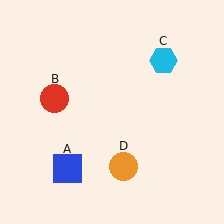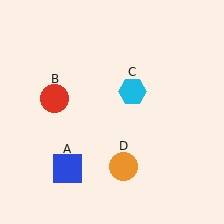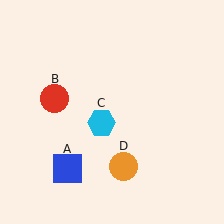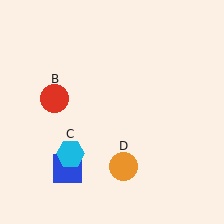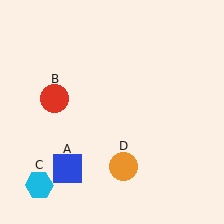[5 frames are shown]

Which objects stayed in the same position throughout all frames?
Blue square (object A) and red circle (object B) and orange circle (object D) remained stationary.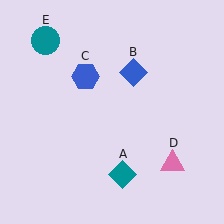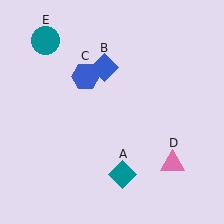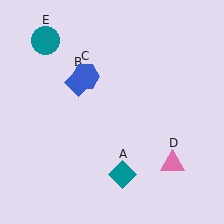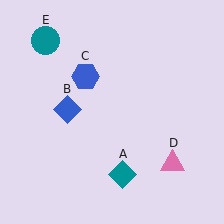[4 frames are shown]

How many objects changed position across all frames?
1 object changed position: blue diamond (object B).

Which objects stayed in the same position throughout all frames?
Teal diamond (object A) and blue hexagon (object C) and pink triangle (object D) and teal circle (object E) remained stationary.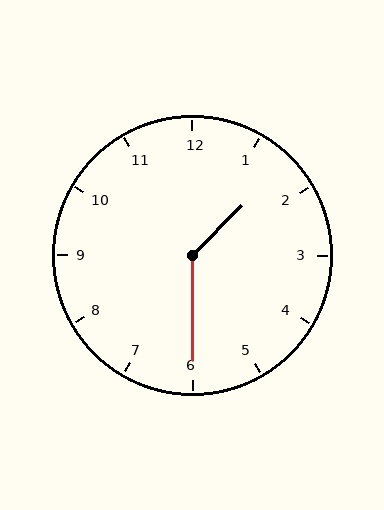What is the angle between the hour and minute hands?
Approximately 135 degrees.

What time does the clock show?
1:30.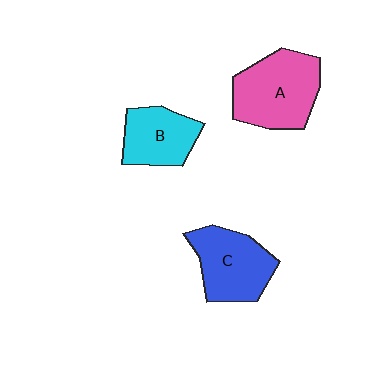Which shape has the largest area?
Shape A (pink).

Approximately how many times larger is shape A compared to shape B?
Approximately 1.5 times.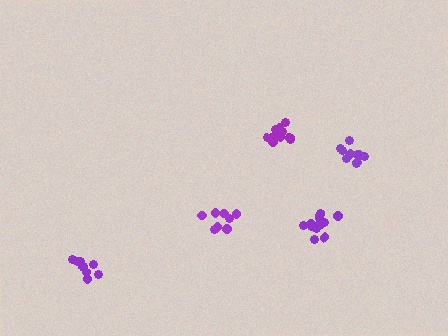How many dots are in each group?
Group 1: 8 dots, Group 2: 10 dots, Group 3: 12 dots, Group 4: 9 dots, Group 5: 11 dots (50 total).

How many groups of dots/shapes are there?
There are 5 groups.